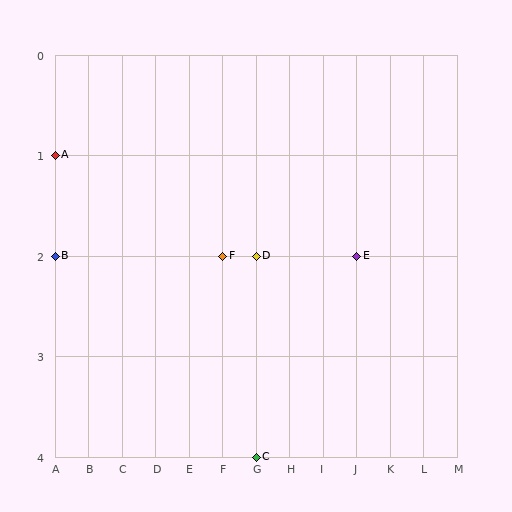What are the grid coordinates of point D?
Point D is at grid coordinates (G, 2).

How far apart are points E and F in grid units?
Points E and F are 4 columns apart.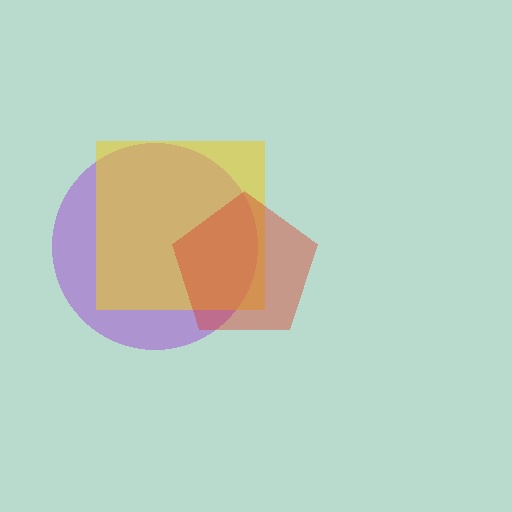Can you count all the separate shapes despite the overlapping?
Yes, there are 3 separate shapes.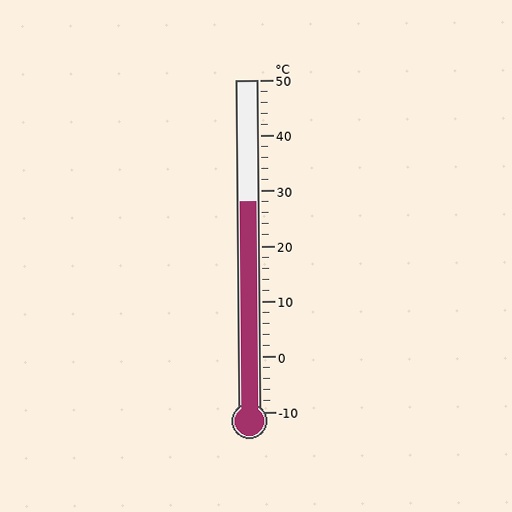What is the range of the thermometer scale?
The thermometer scale ranges from -10°C to 50°C.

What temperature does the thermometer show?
The thermometer shows approximately 28°C.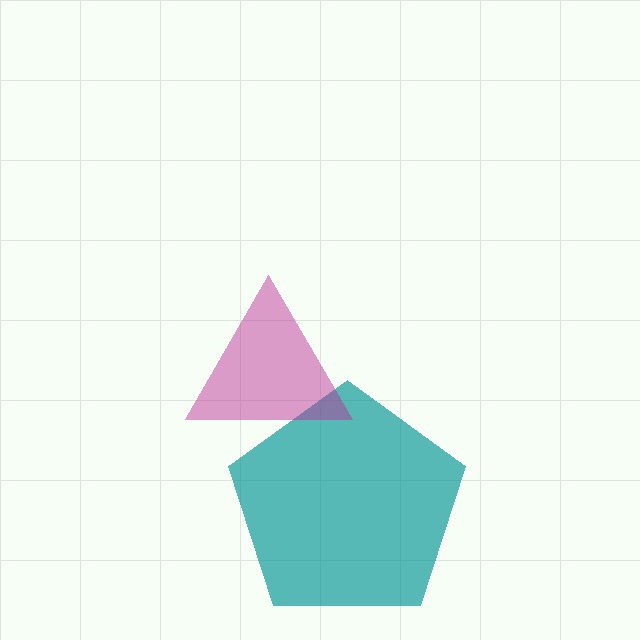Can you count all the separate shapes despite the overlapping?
Yes, there are 2 separate shapes.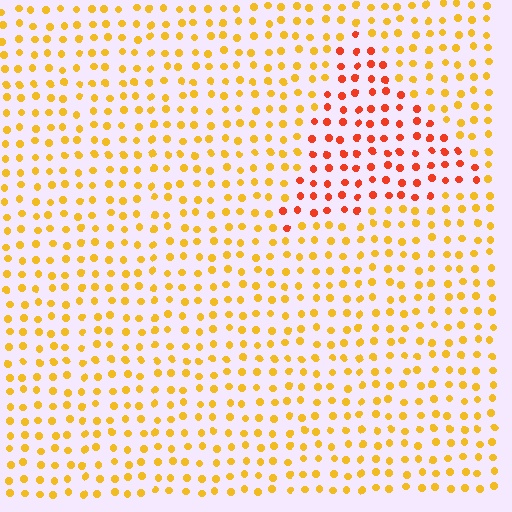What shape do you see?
I see a triangle.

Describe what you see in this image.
The image is filled with small yellow elements in a uniform arrangement. A triangle-shaped region is visible where the elements are tinted to a slightly different hue, forming a subtle color boundary.